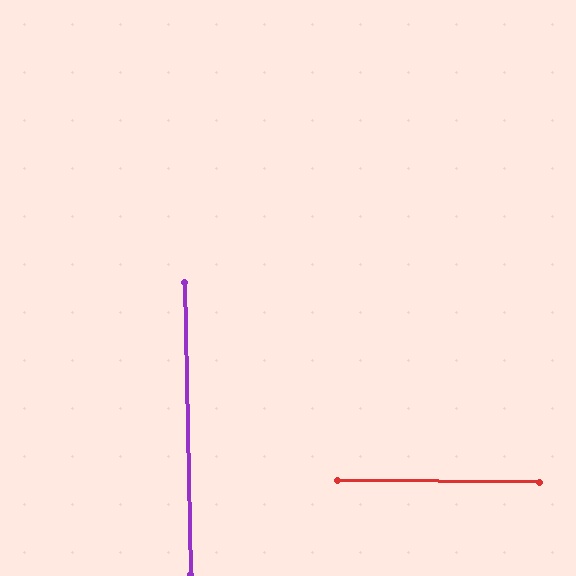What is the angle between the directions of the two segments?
Approximately 88 degrees.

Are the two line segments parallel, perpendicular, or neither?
Perpendicular — they meet at approximately 88°.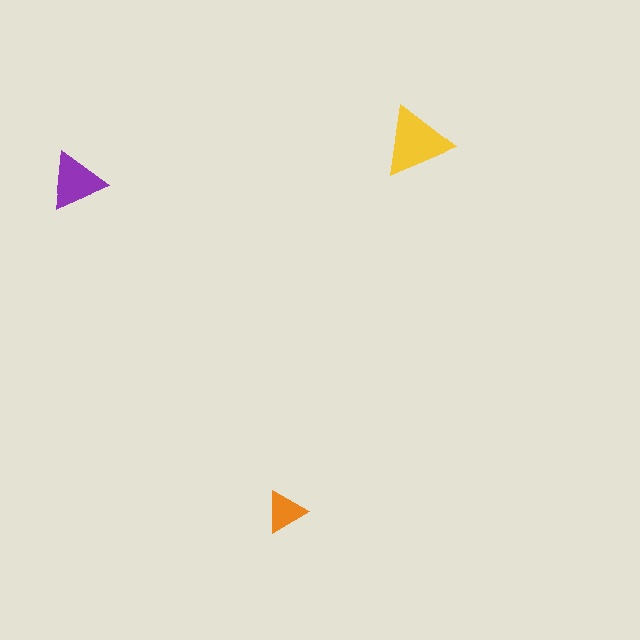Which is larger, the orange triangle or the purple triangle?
The purple one.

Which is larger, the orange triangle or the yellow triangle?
The yellow one.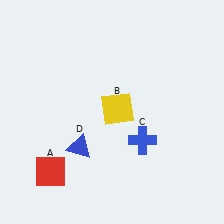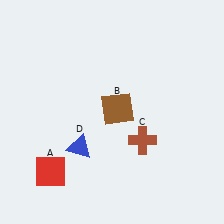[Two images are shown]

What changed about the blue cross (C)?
In Image 1, C is blue. In Image 2, it changed to brown.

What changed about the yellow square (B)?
In Image 1, B is yellow. In Image 2, it changed to brown.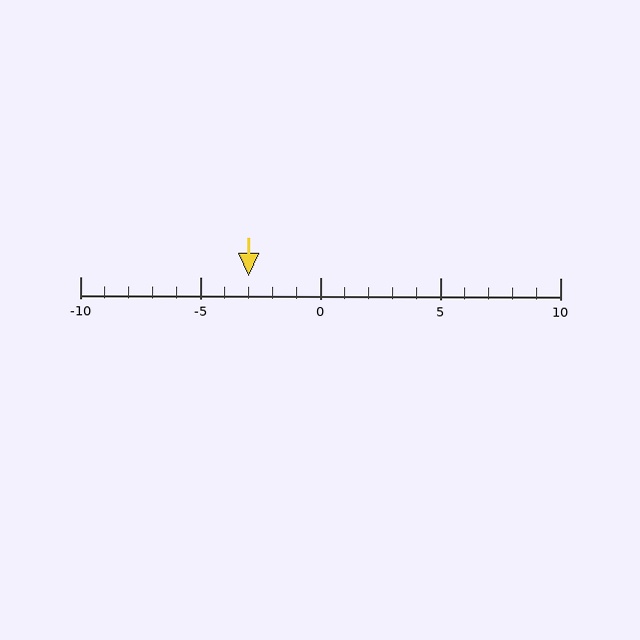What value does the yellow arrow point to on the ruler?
The yellow arrow points to approximately -3.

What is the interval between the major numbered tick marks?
The major tick marks are spaced 5 units apart.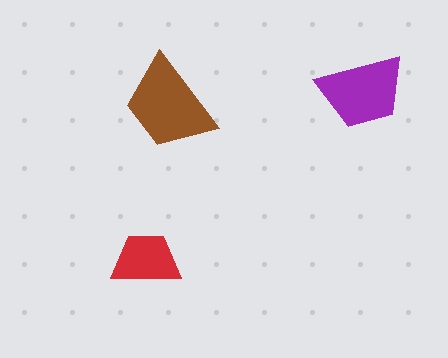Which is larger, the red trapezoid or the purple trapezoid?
The purple one.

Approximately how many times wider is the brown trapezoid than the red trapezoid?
About 1.5 times wider.